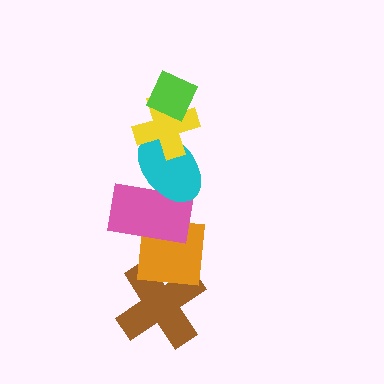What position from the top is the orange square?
The orange square is 5th from the top.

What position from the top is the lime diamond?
The lime diamond is 1st from the top.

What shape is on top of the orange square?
The pink rectangle is on top of the orange square.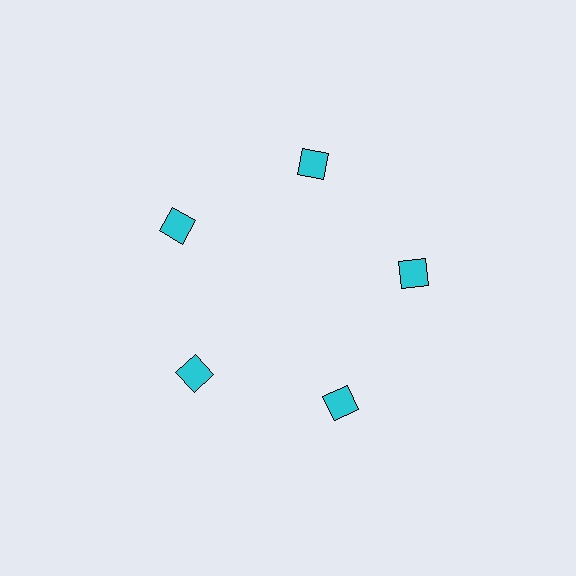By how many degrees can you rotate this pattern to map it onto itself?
The pattern maps onto itself every 72 degrees of rotation.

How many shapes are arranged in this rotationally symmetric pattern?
There are 5 shapes, arranged in 5 groups of 1.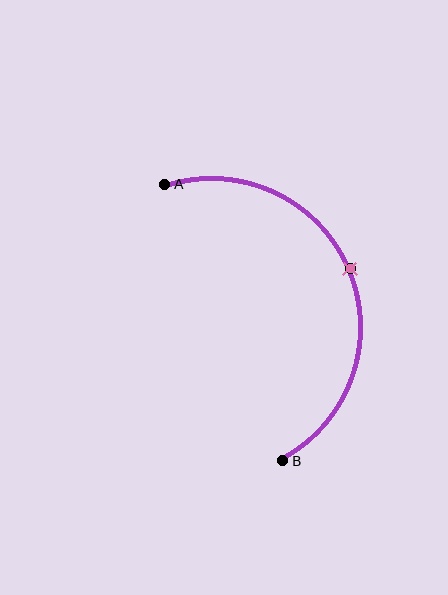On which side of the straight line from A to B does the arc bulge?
The arc bulges to the right of the straight line connecting A and B.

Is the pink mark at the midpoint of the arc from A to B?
Yes. The pink mark lies on the arc at equal arc-length from both A and B — it is the arc midpoint.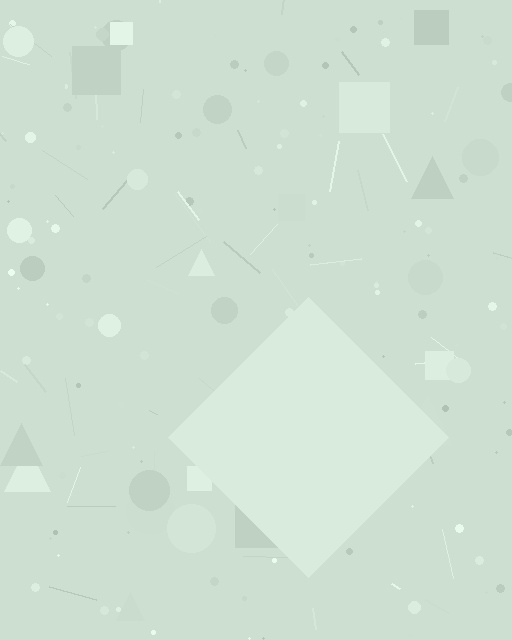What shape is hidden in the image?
A diamond is hidden in the image.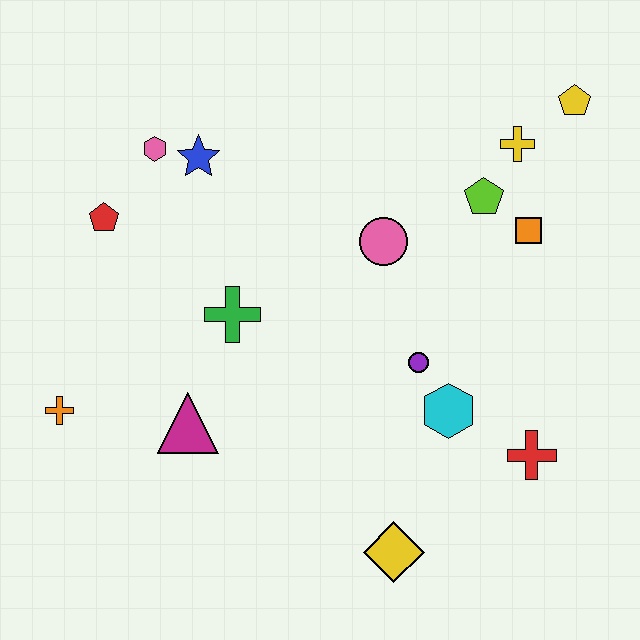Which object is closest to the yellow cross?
The lime pentagon is closest to the yellow cross.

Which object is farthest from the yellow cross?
The orange cross is farthest from the yellow cross.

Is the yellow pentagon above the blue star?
Yes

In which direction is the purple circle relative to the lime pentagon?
The purple circle is below the lime pentagon.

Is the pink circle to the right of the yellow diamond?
No